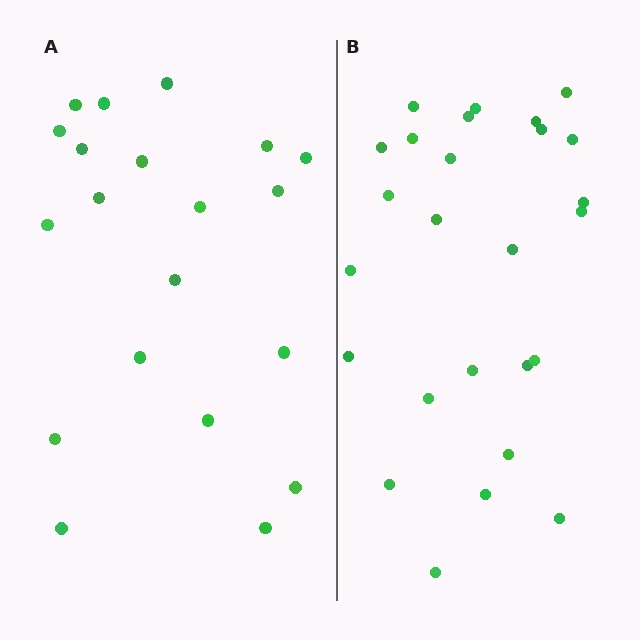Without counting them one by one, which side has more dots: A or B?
Region B (the right region) has more dots.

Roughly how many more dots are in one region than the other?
Region B has about 6 more dots than region A.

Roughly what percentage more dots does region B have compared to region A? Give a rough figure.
About 30% more.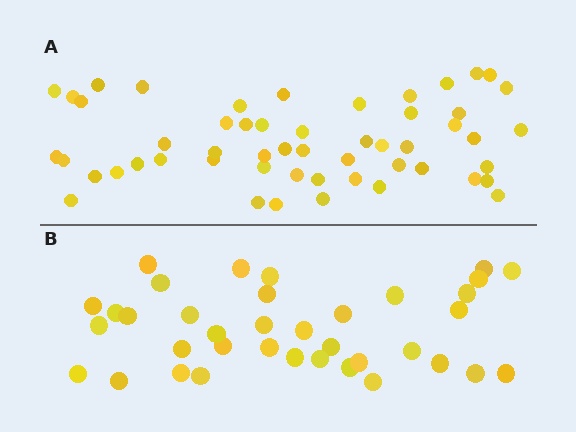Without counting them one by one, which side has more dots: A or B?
Region A (the top region) has more dots.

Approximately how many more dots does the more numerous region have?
Region A has approximately 15 more dots than region B.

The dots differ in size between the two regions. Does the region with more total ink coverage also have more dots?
No. Region B has more total ink coverage because its dots are larger, but region A actually contains more individual dots. Total area can be misleading — the number of items is what matters here.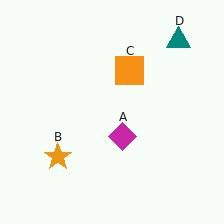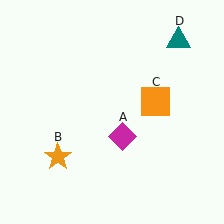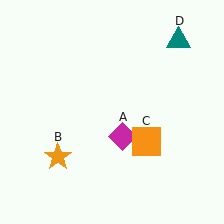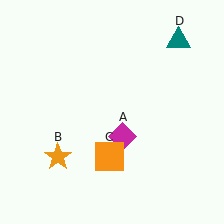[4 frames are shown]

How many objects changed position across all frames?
1 object changed position: orange square (object C).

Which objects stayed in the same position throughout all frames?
Magenta diamond (object A) and orange star (object B) and teal triangle (object D) remained stationary.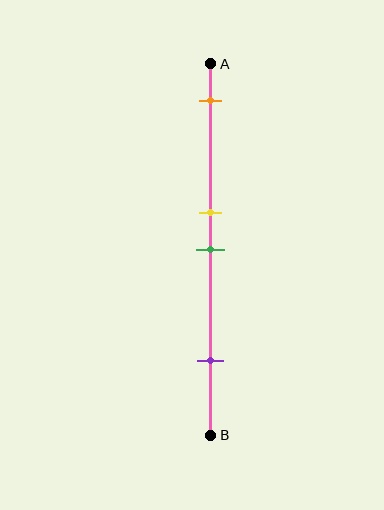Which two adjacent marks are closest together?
The yellow and green marks are the closest adjacent pair.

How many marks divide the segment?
There are 4 marks dividing the segment.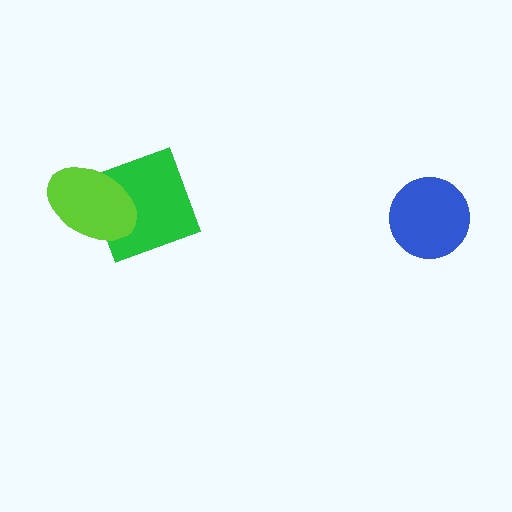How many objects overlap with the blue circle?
0 objects overlap with the blue circle.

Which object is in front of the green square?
The lime ellipse is in front of the green square.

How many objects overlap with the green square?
1 object overlaps with the green square.